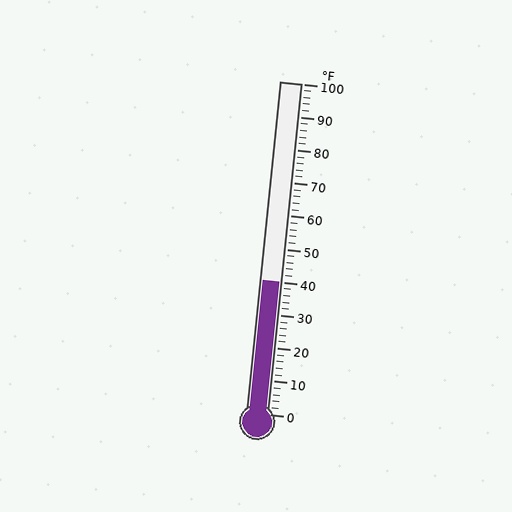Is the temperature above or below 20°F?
The temperature is above 20°F.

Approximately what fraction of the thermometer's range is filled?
The thermometer is filled to approximately 40% of its range.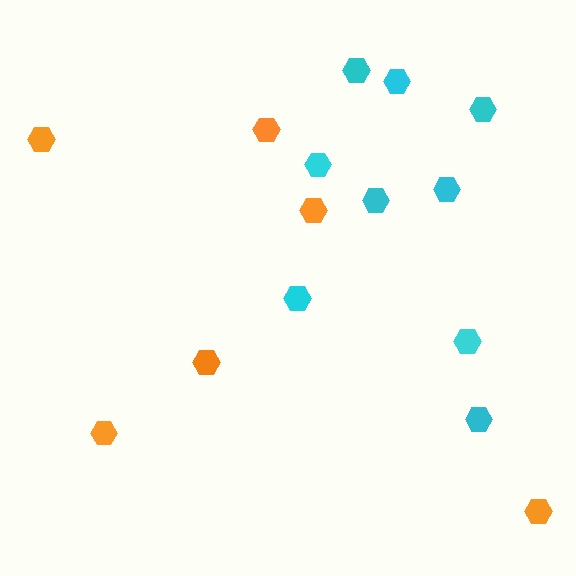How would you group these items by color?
There are 2 groups: one group of cyan hexagons (9) and one group of orange hexagons (6).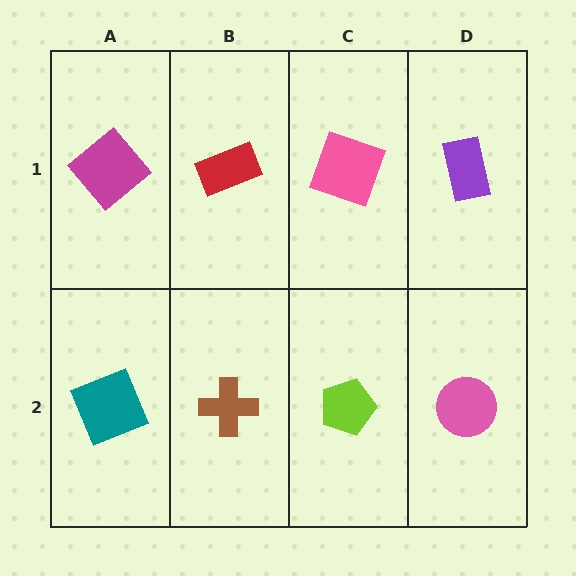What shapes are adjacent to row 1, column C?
A lime pentagon (row 2, column C), a red rectangle (row 1, column B), a purple rectangle (row 1, column D).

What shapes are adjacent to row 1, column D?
A pink circle (row 2, column D), a pink square (row 1, column C).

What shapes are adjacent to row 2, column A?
A magenta diamond (row 1, column A), a brown cross (row 2, column B).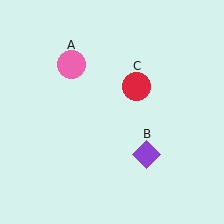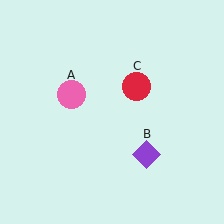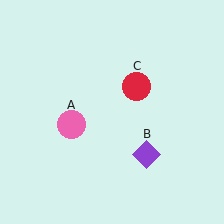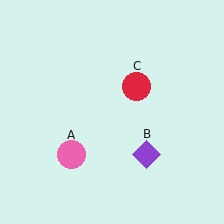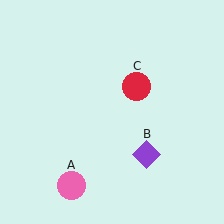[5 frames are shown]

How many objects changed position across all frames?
1 object changed position: pink circle (object A).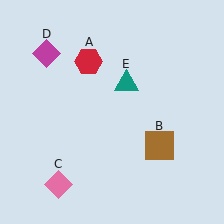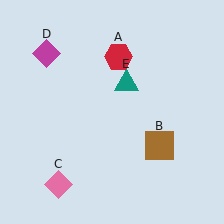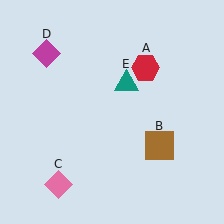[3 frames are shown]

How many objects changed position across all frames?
1 object changed position: red hexagon (object A).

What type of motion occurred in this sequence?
The red hexagon (object A) rotated clockwise around the center of the scene.